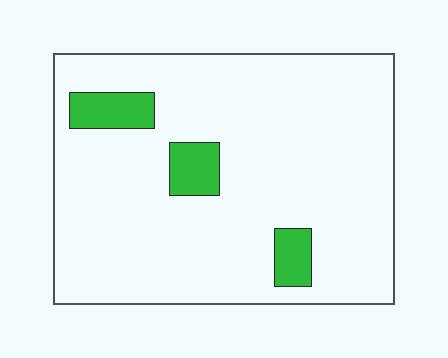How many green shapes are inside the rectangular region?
3.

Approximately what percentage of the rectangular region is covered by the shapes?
Approximately 10%.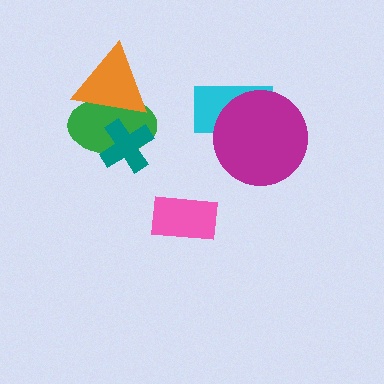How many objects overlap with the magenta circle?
1 object overlaps with the magenta circle.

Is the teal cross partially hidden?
Yes, it is partially covered by another shape.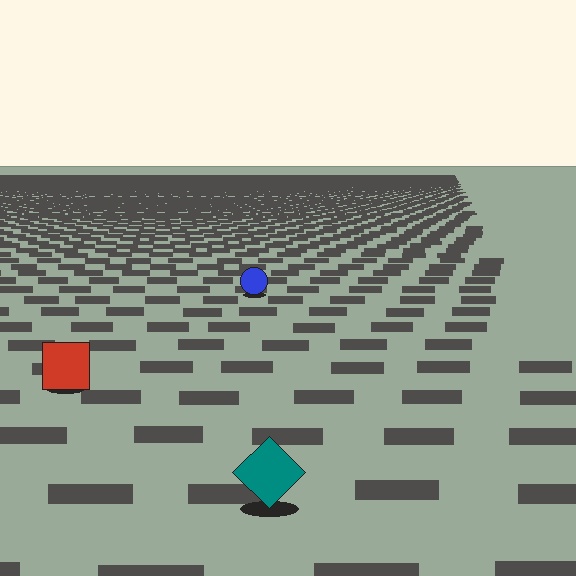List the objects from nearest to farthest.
From nearest to farthest: the teal diamond, the red square, the blue circle.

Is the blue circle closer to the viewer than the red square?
No. The red square is closer — you can tell from the texture gradient: the ground texture is coarser near it.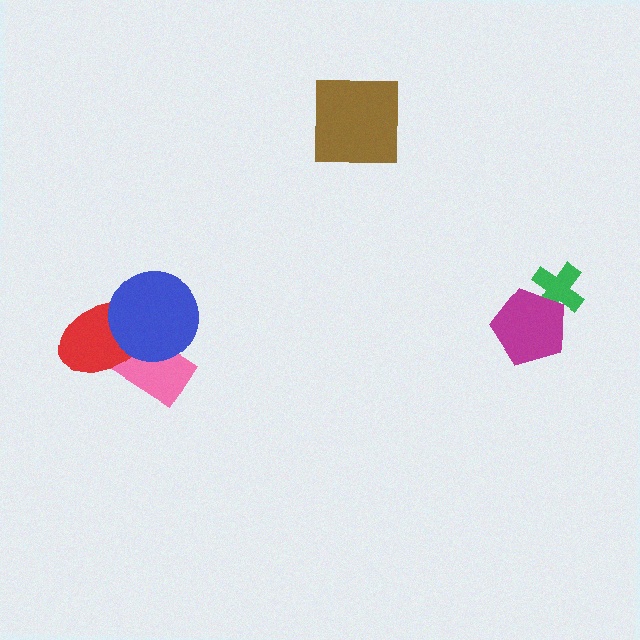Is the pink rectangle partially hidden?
Yes, it is partially covered by another shape.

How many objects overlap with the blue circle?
2 objects overlap with the blue circle.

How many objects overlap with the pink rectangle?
2 objects overlap with the pink rectangle.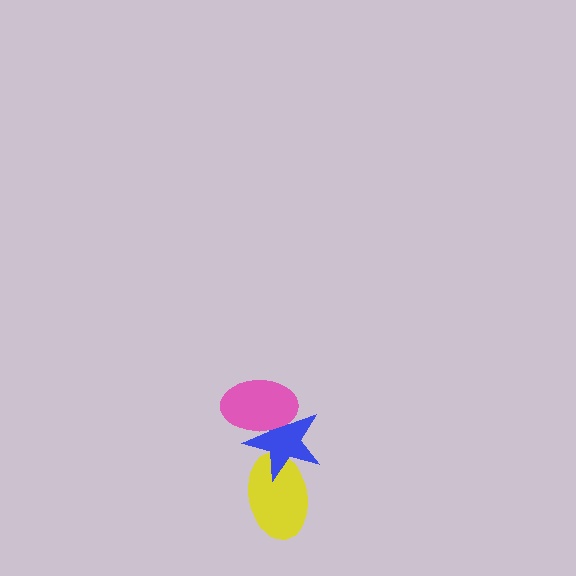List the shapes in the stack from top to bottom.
From top to bottom: the pink ellipse, the blue star, the yellow ellipse.